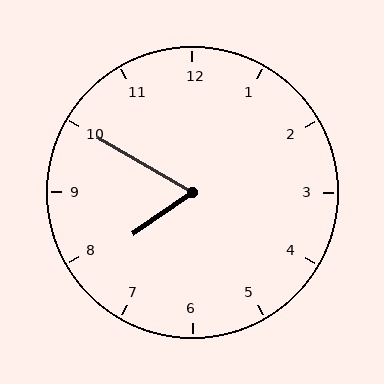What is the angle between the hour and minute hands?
Approximately 65 degrees.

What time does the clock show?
7:50.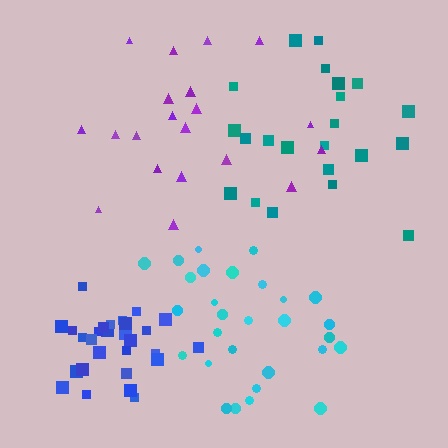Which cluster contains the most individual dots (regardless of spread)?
Cyan (29).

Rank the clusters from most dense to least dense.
blue, cyan, teal, purple.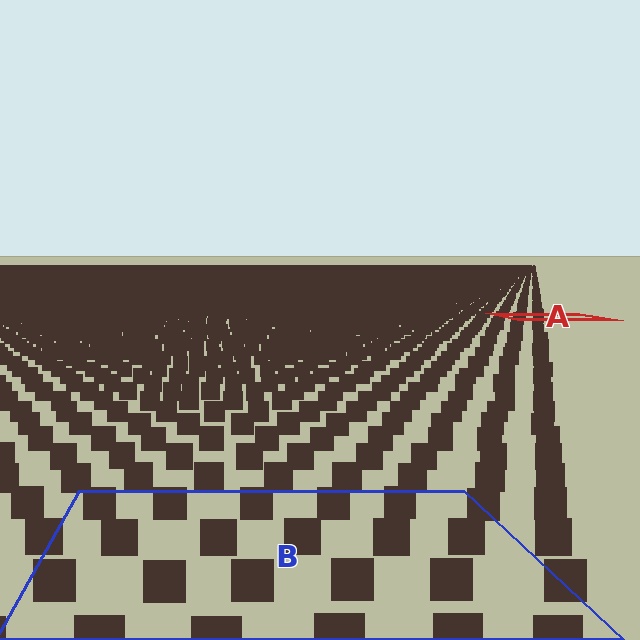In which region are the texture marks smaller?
The texture marks are smaller in region A, because it is farther away.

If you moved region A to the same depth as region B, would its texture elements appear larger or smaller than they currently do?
They would appear larger. At a closer depth, the same texture elements are projected at a bigger on-screen size.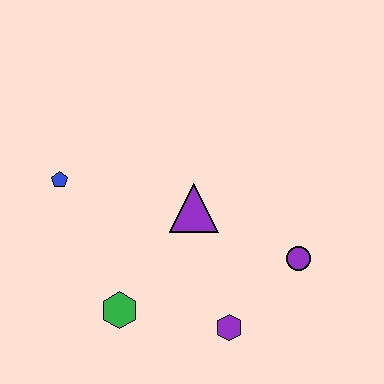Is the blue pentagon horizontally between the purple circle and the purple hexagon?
No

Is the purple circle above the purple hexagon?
Yes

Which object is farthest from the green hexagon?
The purple circle is farthest from the green hexagon.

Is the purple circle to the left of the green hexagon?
No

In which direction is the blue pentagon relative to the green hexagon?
The blue pentagon is above the green hexagon.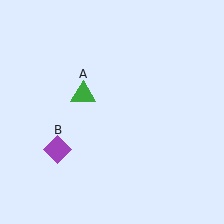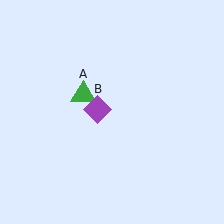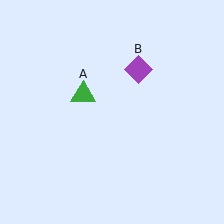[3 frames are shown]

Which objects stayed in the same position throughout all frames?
Green triangle (object A) remained stationary.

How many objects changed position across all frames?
1 object changed position: purple diamond (object B).